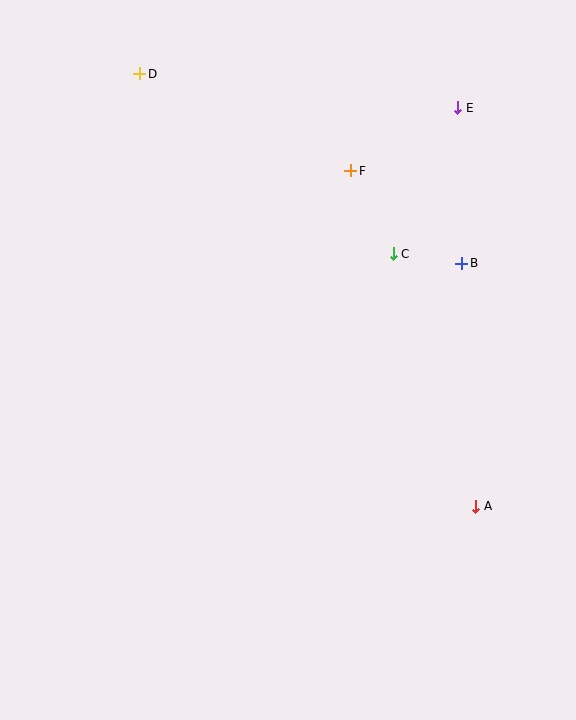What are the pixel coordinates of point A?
Point A is at (476, 506).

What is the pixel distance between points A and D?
The distance between A and D is 548 pixels.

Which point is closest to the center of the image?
Point C at (393, 254) is closest to the center.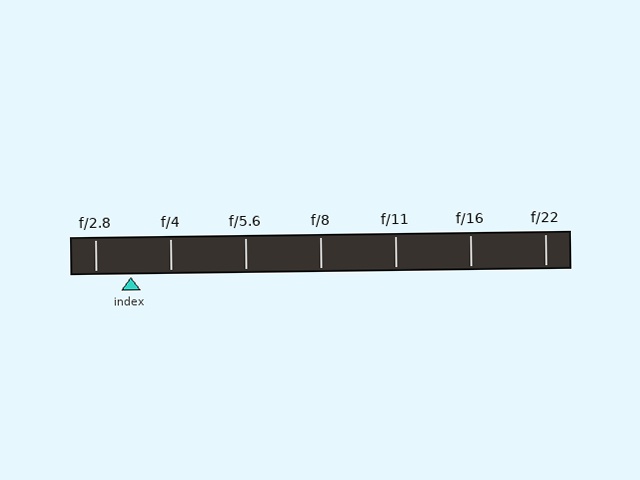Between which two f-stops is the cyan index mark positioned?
The index mark is between f/2.8 and f/4.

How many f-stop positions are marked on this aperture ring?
There are 7 f-stop positions marked.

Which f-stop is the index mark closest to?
The index mark is closest to f/2.8.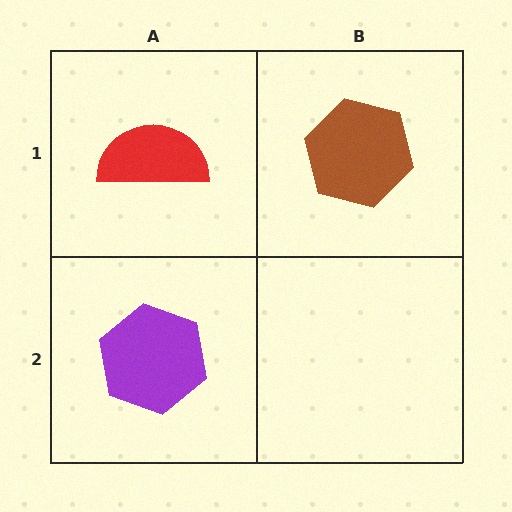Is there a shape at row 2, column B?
No, that cell is empty.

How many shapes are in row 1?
2 shapes.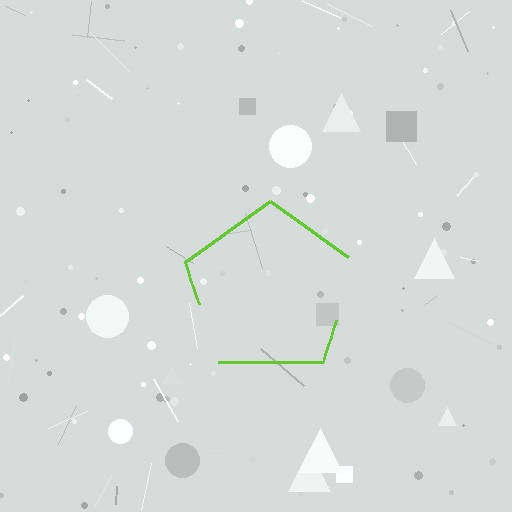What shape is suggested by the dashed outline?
The dashed outline suggests a pentagon.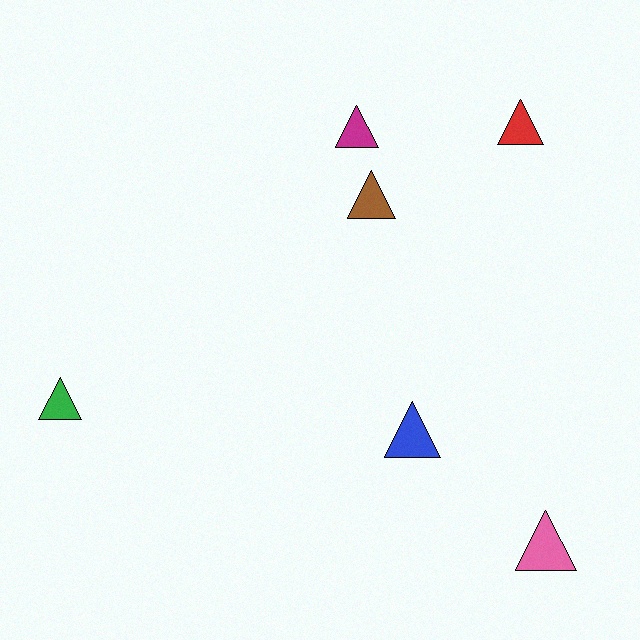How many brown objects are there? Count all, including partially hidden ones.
There is 1 brown object.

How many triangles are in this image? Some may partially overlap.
There are 6 triangles.